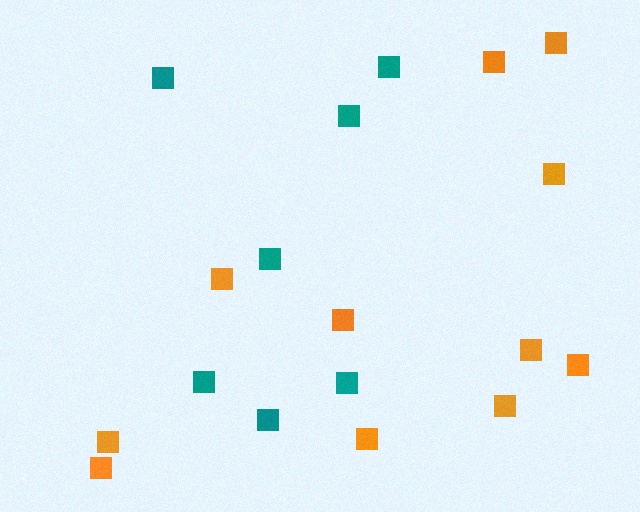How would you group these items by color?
There are 2 groups: one group of teal squares (7) and one group of orange squares (11).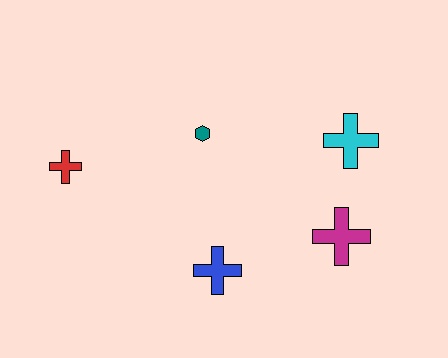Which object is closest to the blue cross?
The magenta cross is closest to the blue cross.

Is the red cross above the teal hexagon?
No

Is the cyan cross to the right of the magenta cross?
Yes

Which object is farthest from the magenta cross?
The red cross is farthest from the magenta cross.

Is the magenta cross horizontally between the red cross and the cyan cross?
Yes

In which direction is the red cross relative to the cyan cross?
The red cross is to the left of the cyan cross.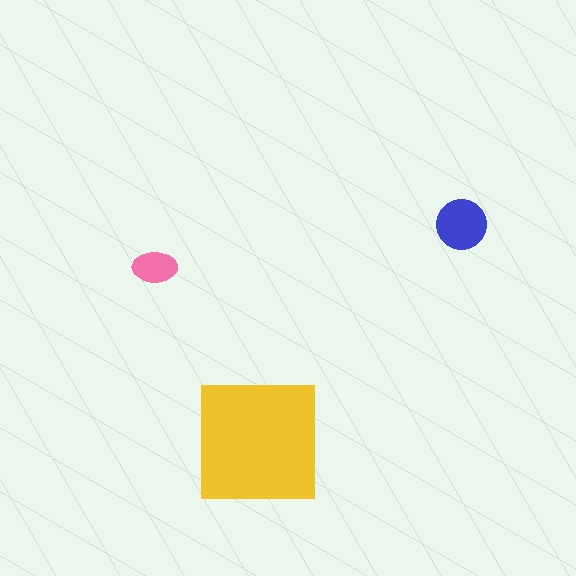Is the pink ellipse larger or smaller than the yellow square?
Smaller.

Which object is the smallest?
The pink ellipse.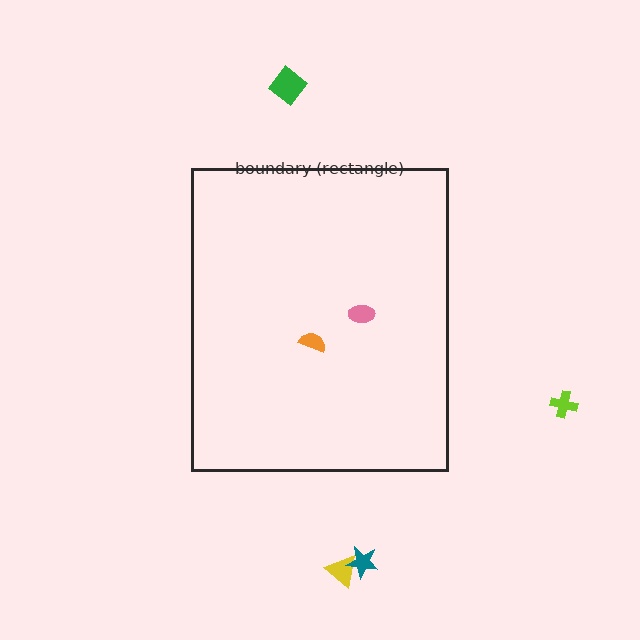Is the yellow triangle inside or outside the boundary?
Outside.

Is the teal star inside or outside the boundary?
Outside.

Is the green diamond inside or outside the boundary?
Outside.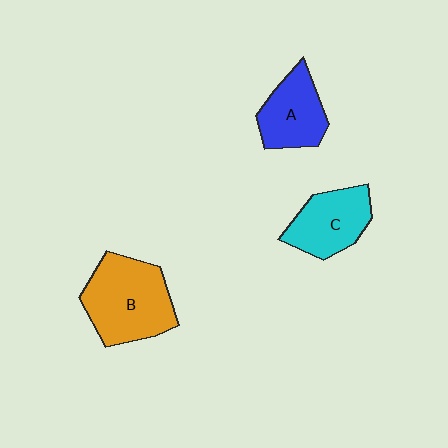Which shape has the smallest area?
Shape A (blue).